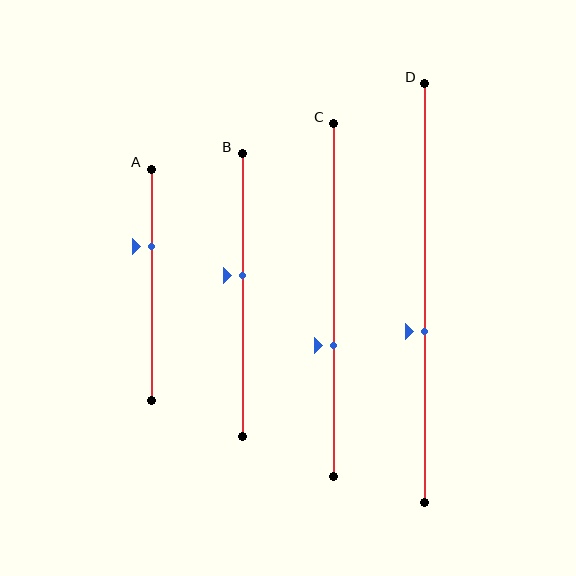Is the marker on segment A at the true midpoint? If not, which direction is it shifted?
No, the marker on segment A is shifted upward by about 17% of the segment length.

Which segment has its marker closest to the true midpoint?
Segment B has its marker closest to the true midpoint.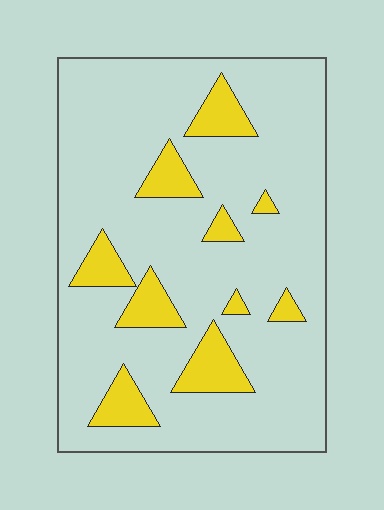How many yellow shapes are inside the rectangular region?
10.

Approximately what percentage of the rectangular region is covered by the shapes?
Approximately 15%.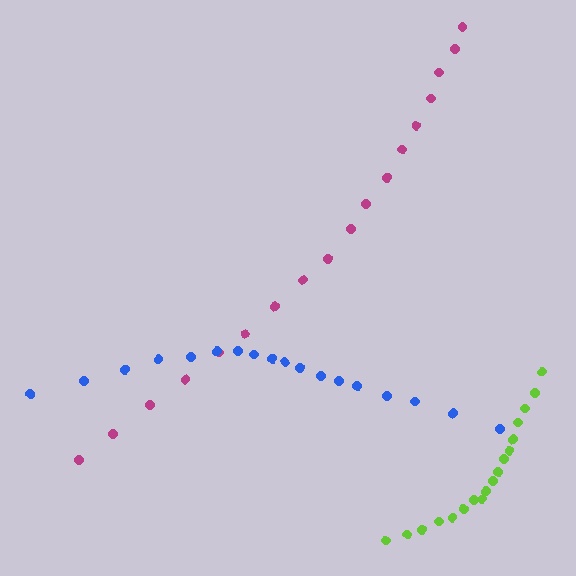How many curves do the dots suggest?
There are 3 distinct paths.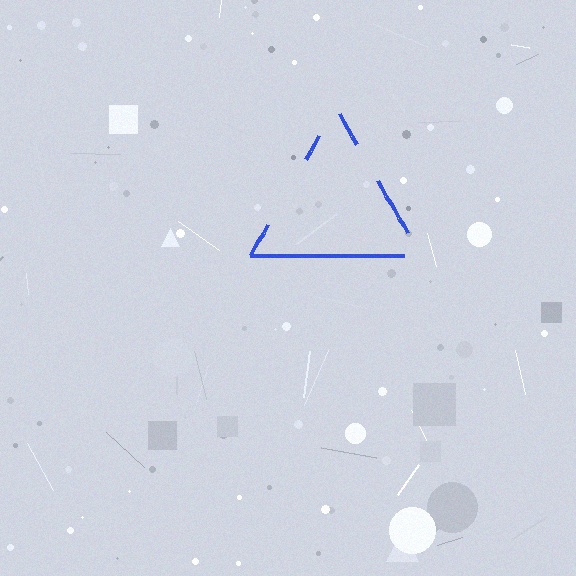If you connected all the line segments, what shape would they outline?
They would outline a triangle.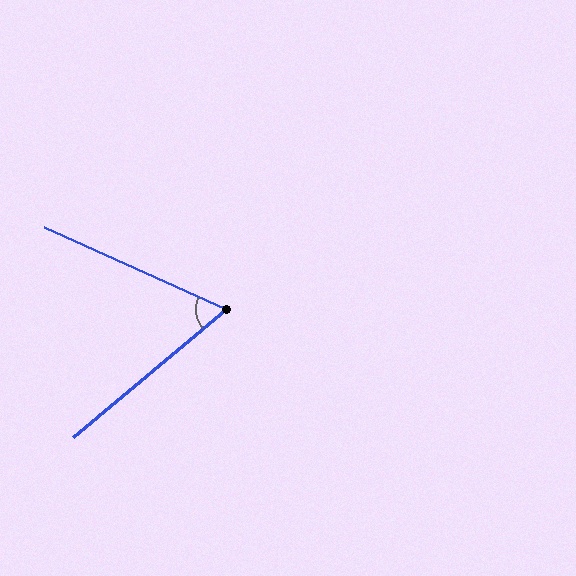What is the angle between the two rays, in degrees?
Approximately 64 degrees.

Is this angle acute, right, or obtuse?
It is acute.